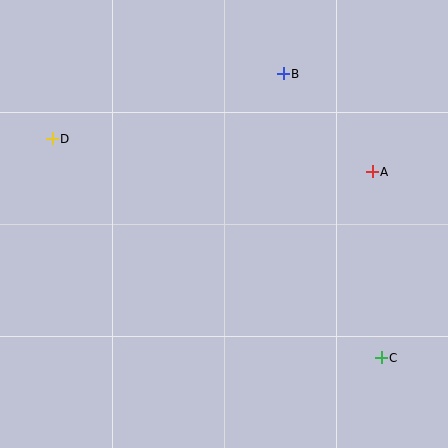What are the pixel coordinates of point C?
Point C is at (381, 358).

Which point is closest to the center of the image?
Point A at (372, 172) is closest to the center.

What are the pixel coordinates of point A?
Point A is at (372, 172).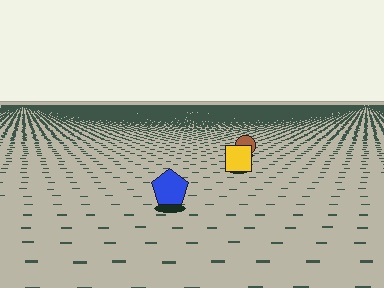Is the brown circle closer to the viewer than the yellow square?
No. The yellow square is closer — you can tell from the texture gradient: the ground texture is coarser near it.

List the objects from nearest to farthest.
From nearest to farthest: the blue pentagon, the yellow square, the brown circle.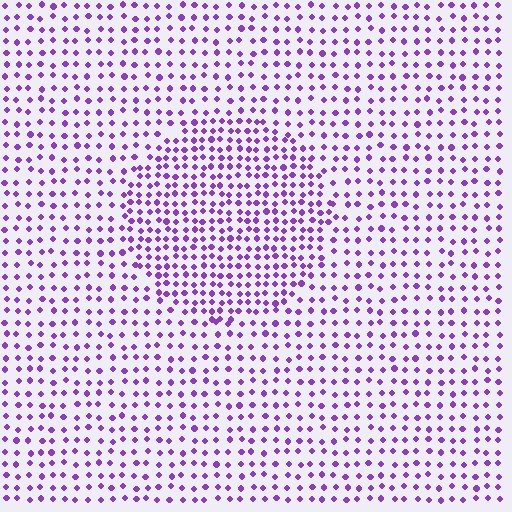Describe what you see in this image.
The image contains small purple elements arranged at two different densities. A circle-shaped region is visible where the elements are more densely packed than the surrounding area.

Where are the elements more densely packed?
The elements are more densely packed inside the circle boundary.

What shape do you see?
I see a circle.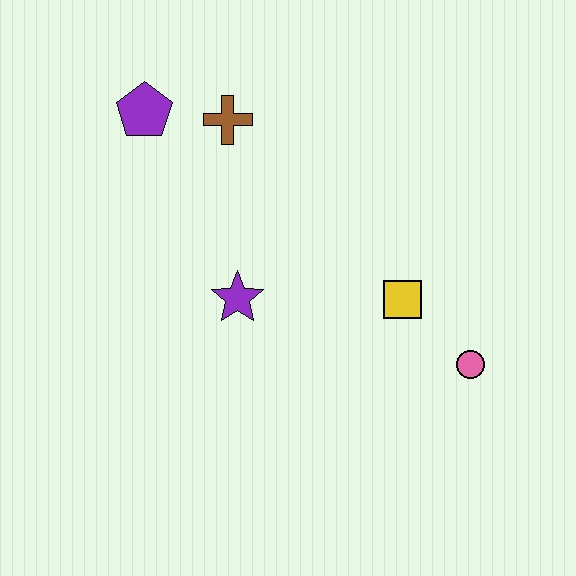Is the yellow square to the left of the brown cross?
No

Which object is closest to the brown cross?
The purple pentagon is closest to the brown cross.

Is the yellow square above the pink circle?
Yes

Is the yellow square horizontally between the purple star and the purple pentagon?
No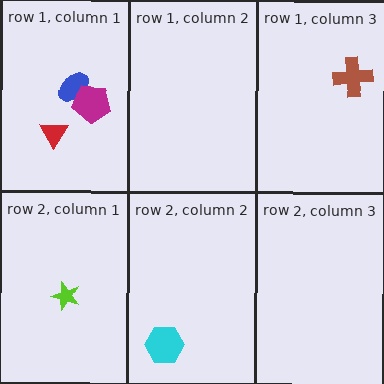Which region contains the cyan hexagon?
The row 2, column 2 region.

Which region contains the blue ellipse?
The row 1, column 1 region.